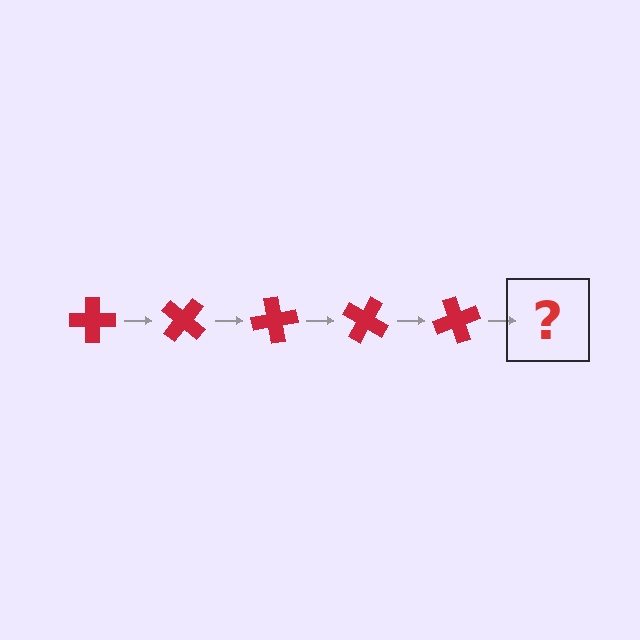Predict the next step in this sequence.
The next step is a red cross rotated 200 degrees.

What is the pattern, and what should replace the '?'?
The pattern is that the cross rotates 40 degrees each step. The '?' should be a red cross rotated 200 degrees.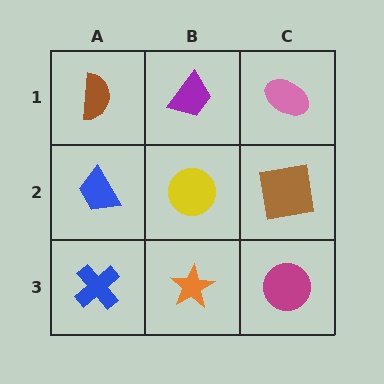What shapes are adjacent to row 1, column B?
A yellow circle (row 2, column B), a brown semicircle (row 1, column A), a pink ellipse (row 1, column C).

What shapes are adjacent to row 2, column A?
A brown semicircle (row 1, column A), a blue cross (row 3, column A), a yellow circle (row 2, column B).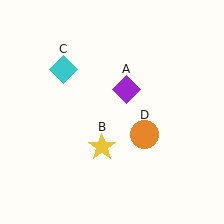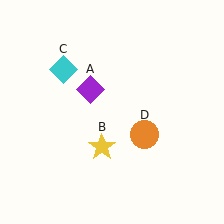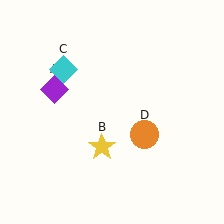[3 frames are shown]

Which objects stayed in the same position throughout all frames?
Yellow star (object B) and cyan diamond (object C) and orange circle (object D) remained stationary.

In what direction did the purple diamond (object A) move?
The purple diamond (object A) moved left.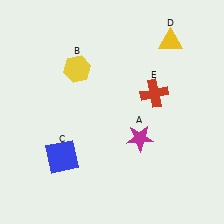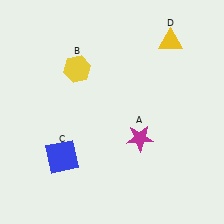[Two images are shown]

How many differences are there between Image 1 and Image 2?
There is 1 difference between the two images.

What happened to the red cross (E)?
The red cross (E) was removed in Image 2. It was in the top-right area of Image 1.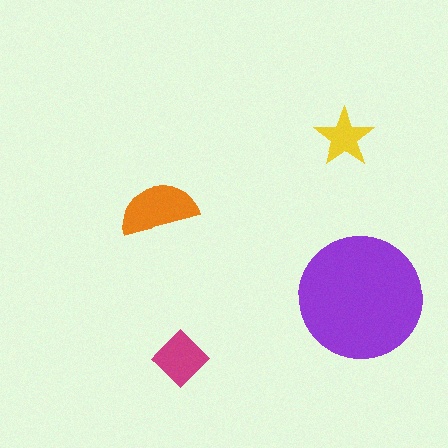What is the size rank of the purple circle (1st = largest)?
1st.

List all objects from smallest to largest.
The yellow star, the magenta diamond, the orange semicircle, the purple circle.